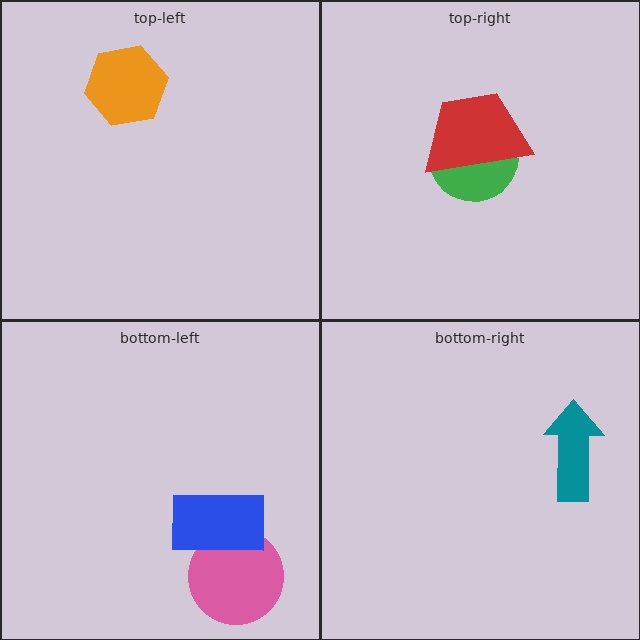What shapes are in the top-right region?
The green semicircle, the red trapezoid.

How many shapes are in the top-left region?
1.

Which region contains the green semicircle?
The top-right region.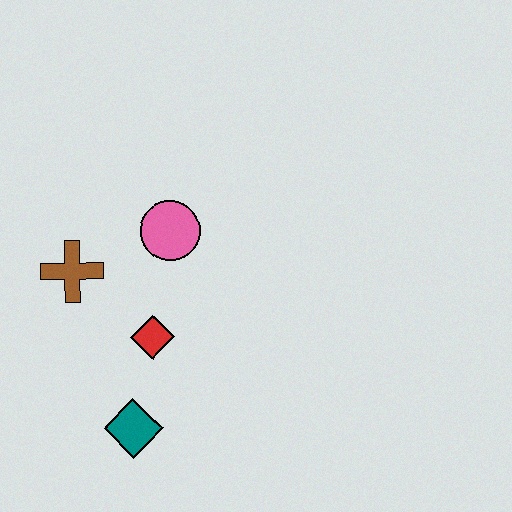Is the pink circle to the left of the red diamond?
No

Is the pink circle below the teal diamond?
No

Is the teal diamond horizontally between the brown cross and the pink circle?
Yes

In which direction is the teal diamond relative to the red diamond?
The teal diamond is below the red diamond.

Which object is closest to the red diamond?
The teal diamond is closest to the red diamond.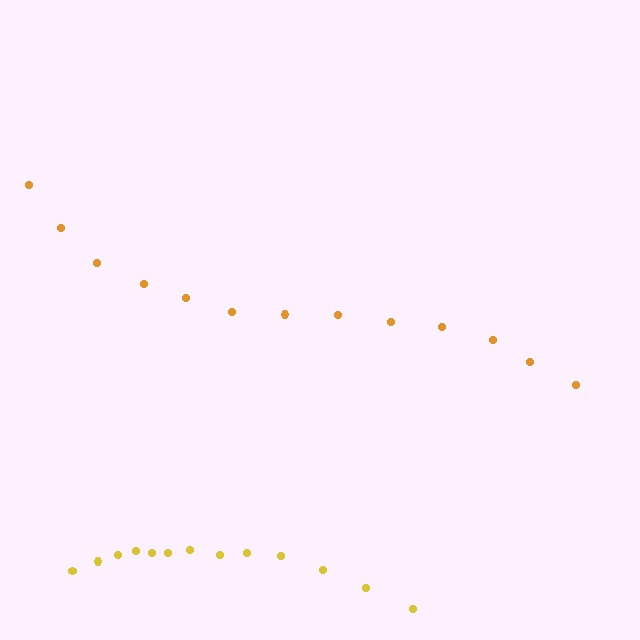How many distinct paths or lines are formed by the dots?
There are 2 distinct paths.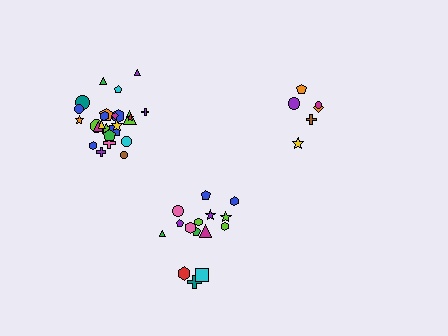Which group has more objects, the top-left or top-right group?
The top-left group.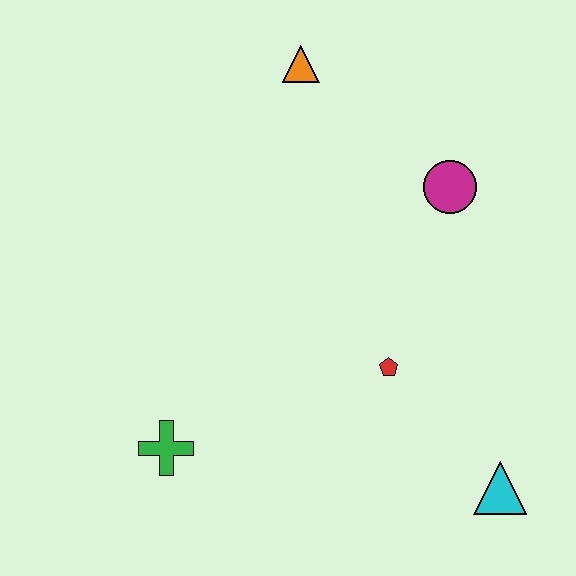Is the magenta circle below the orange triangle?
Yes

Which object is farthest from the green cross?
The orange triangle is farthest from the green cross.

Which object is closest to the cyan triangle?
The red pentagon is closest to the cyan triangle.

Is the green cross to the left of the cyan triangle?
Yes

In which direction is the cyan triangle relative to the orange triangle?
The cyan triangle is below the orange triangle.